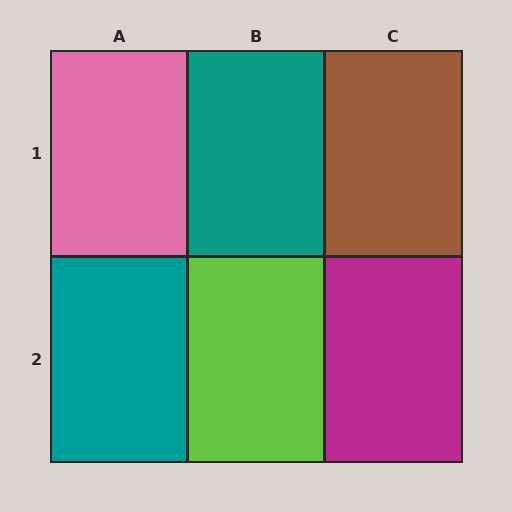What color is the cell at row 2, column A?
Teal.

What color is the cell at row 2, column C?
Magenta.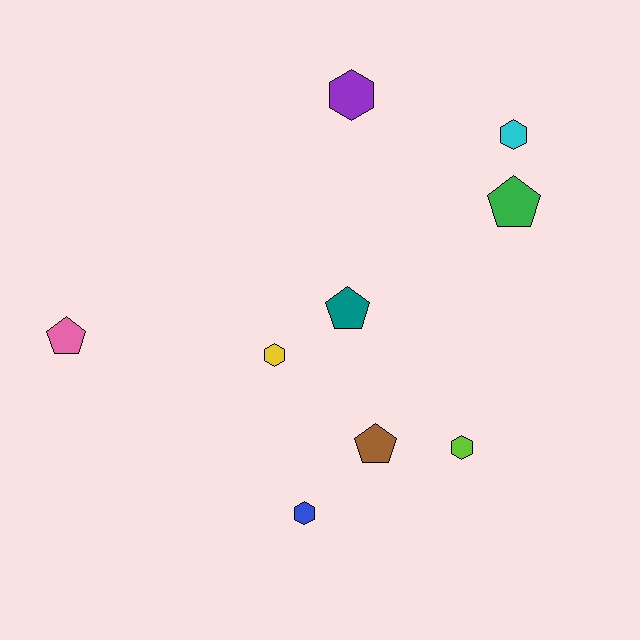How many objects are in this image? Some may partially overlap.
There are 9 objects.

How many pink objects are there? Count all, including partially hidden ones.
There is 1 pink object.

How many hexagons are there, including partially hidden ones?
There are 5 hexagons.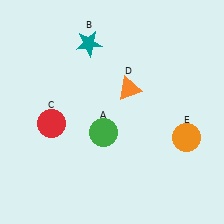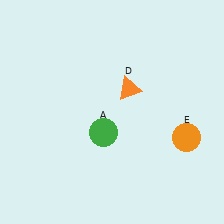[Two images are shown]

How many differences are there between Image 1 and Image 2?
There are 2 differences between the two images.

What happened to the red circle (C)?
The red circle (C) was removed in Image 2. It was in the bottom-left area of Image 1.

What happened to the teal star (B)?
The teal star (B) was removed in Image 2. It was in the top-left area of Image 1.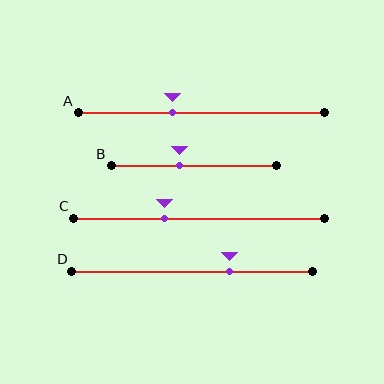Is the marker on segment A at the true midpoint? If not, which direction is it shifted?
No, the marker on segment A is shifted to the left by about 12% of the segment length.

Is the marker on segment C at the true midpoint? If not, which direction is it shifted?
No, the marker on segment C is shifted to the left by about 14% of the segment length.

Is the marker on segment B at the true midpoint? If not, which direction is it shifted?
No, the marker on segment B is shifted to the left by about 9% of the segment length.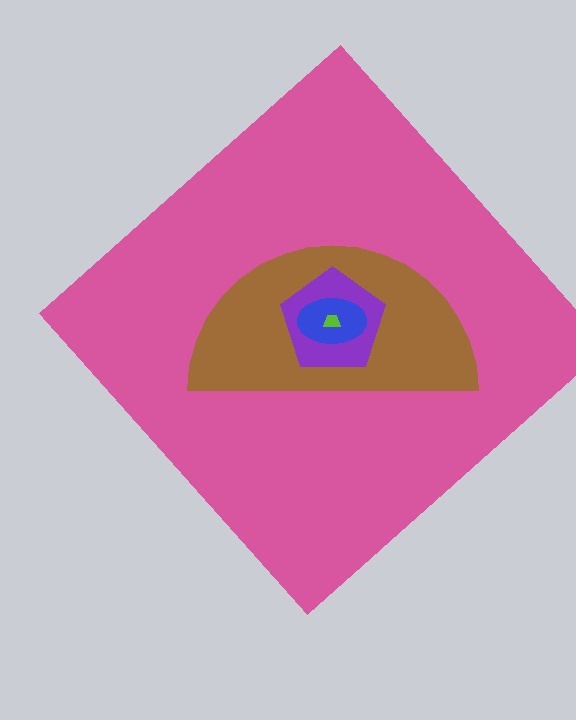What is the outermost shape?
The pink diamond.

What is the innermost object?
The lime trapezoid.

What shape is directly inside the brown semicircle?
The purple pentagon.